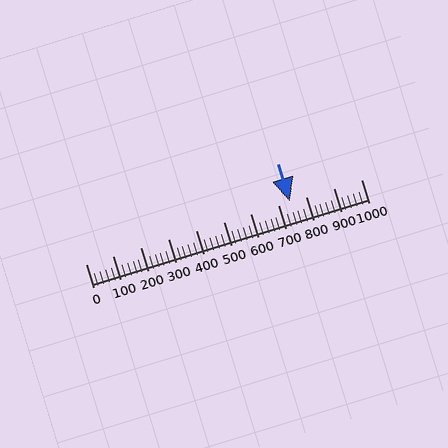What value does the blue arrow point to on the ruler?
The blue arrow points to approximately 740.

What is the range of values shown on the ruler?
The ruler shows values from 0 to 1000.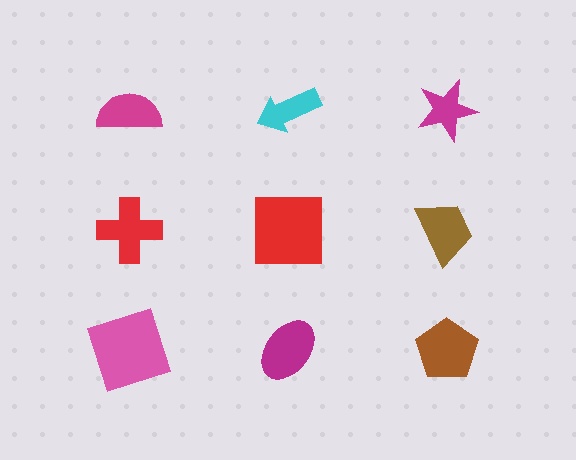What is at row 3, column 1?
A pink square.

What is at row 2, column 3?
A brown trapezoid.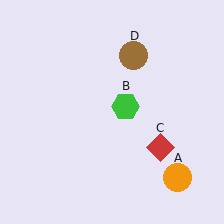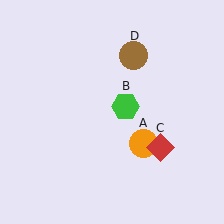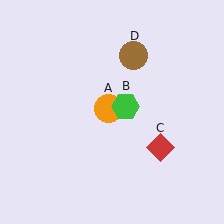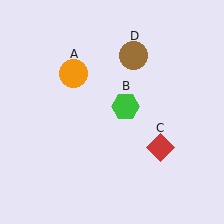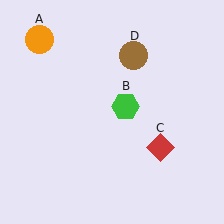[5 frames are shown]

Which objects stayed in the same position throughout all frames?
Green hexagon (object B) and red diamond (object C) and brown circle (object D) remained stationary.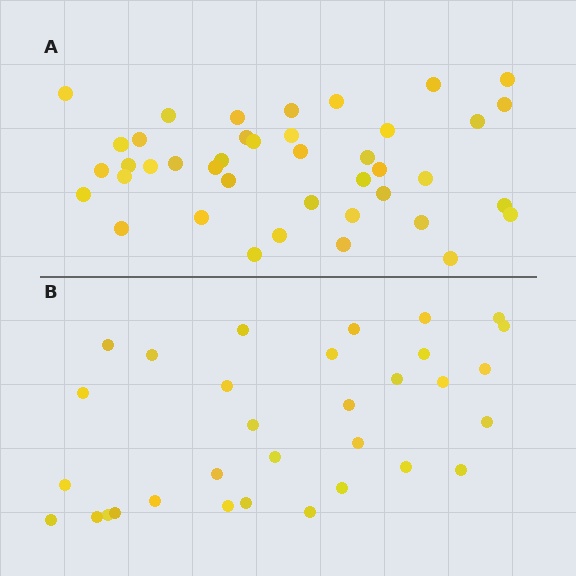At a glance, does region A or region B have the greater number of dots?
Region A (the top region) has more dots.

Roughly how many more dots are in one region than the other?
Region A has roughly 8 or so more dots than region B.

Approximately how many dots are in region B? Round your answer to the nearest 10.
About 30 dots. (The exact count is 32, which rounds to 30.)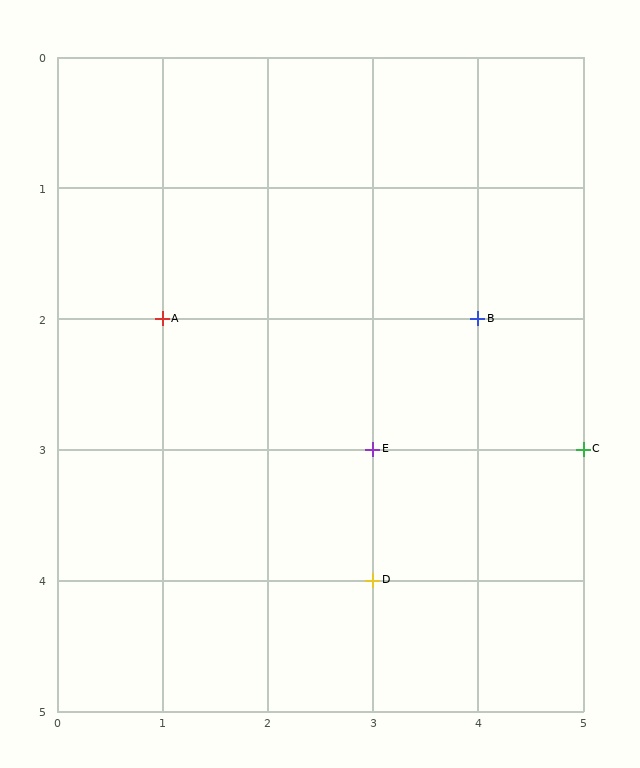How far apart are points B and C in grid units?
Points B and C are 1 column and 1 row apart (about 1.4 grid units diagonally).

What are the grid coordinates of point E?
Point E is at grid coordinates (3, 3).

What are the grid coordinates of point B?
Point B is at grid coordinates (4, 2).